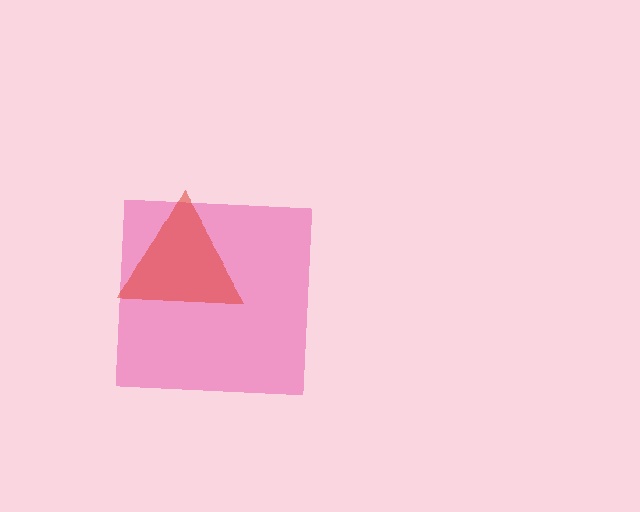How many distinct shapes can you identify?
There are 2 distinct shapes: a pink square, a red triangle.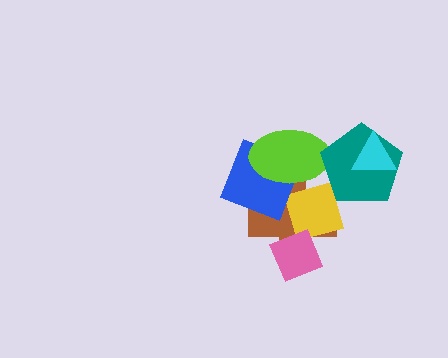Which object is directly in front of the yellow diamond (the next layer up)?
The pink diamond is directly in front of the yellow diamond.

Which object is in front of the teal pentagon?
The cyan triangle is in front of the teal pentagon.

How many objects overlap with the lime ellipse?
4 objects overlap with the lime ellipse.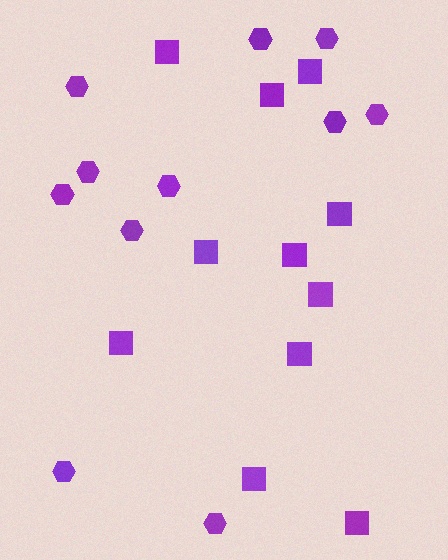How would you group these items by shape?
There are 2 groups: one group of hexagons (11) and one group of squares (11).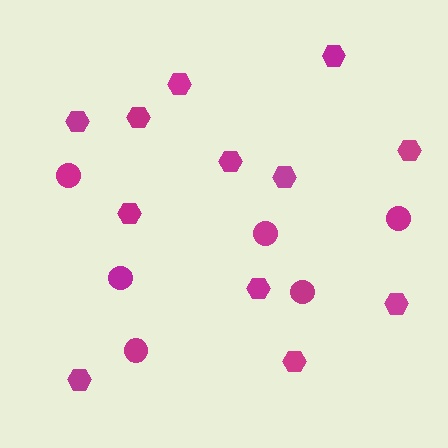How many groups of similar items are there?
There are 2 groups: one group of circles (6) and one group of hexagons (12).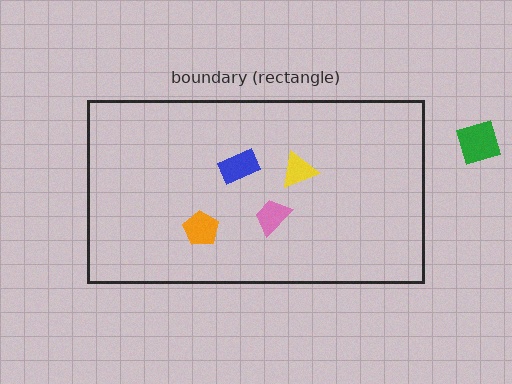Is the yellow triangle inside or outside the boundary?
Inside.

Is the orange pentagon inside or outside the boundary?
Inside.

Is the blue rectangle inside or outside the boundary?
Inside.